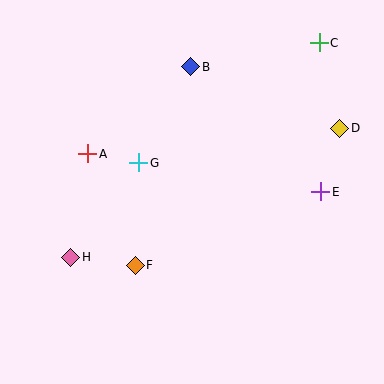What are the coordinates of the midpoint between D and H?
The midpoint between D and H is at (205, 193).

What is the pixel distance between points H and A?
The distance between H and A is 105 pixels.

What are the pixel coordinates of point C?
Point C is at (319, 43).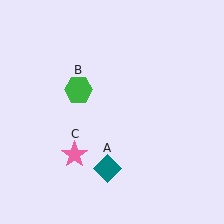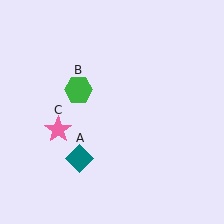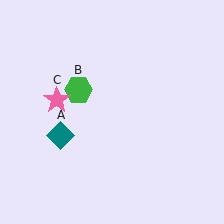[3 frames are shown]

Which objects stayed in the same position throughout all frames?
Green hexagon (object B) remained stationary.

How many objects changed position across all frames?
2 objects changed position: teal diamond (object A), pink star (object C).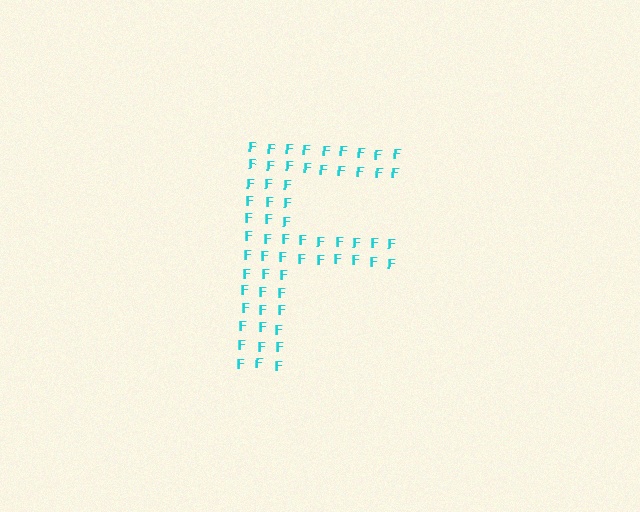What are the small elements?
The small elements are letter F's.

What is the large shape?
The large shape is the letter F.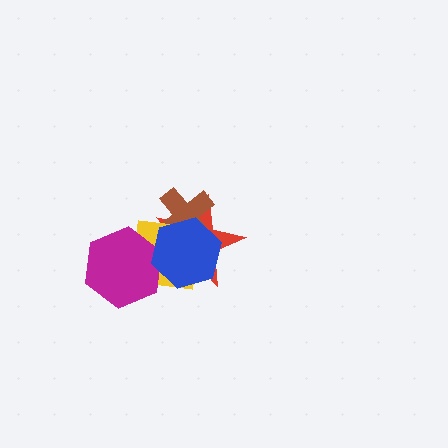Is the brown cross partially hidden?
Yes, it is partially covered by another shape.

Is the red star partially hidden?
Yes, it is partially covered by another shape.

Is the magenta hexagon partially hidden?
Yes, it is partially covered by another shape.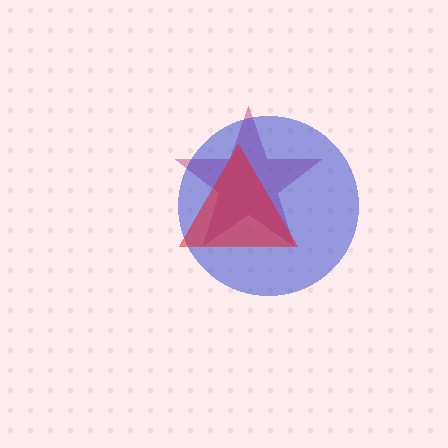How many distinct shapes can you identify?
There are 3 distinct shapes: a magenta star, a blue circle, a red triangle.